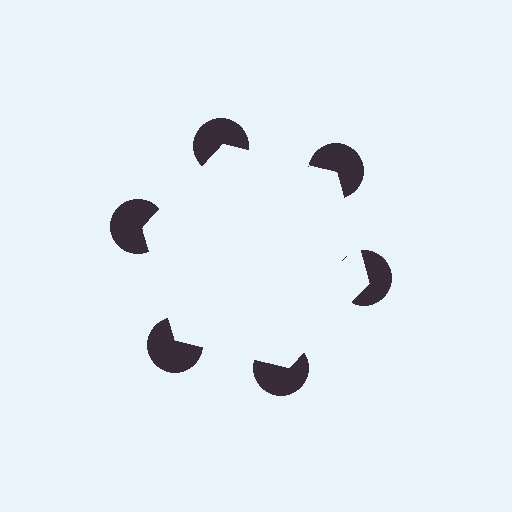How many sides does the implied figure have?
6 sides.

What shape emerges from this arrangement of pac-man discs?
An illusory hexagon — its edges are inferred from the aligned wedge cuts in the pac-man discs, not physically drawn.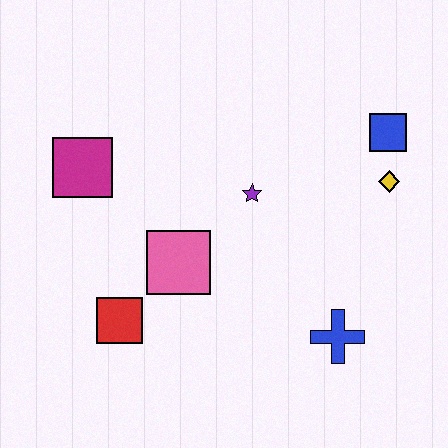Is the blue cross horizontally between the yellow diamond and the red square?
Yes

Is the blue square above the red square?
Yes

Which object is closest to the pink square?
The red square is closest to the pink square.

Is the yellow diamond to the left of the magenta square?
No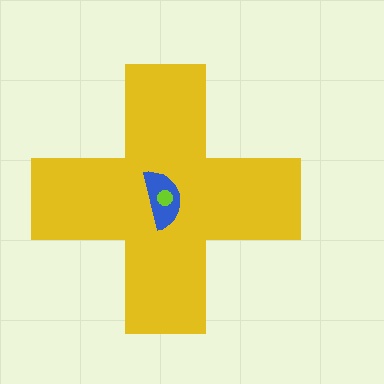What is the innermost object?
The lime circle.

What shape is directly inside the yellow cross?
The blue semicircle.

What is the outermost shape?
The yellow cross.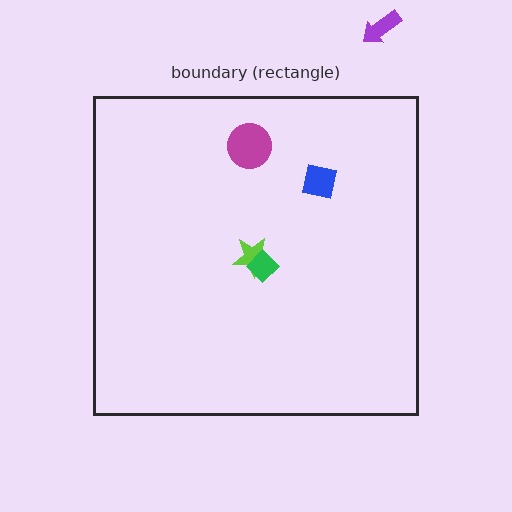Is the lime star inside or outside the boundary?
Inside.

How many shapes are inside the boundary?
4 inside, 1 outside.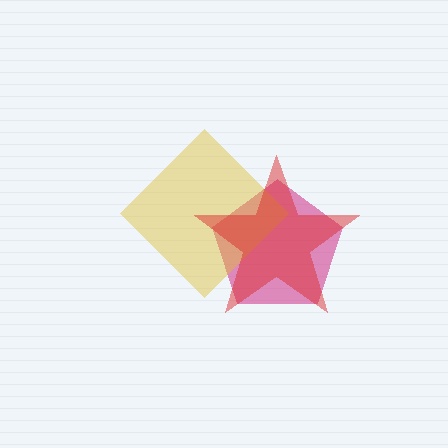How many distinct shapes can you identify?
There are 3 distinct shapes: a magenta pentagon, a yellow diamond, a red star.